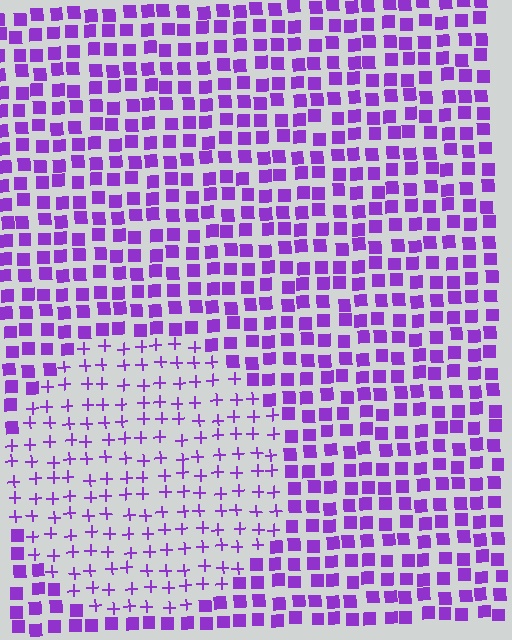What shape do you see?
I see a circle.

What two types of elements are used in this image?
The image uses plus signs inside the circle region and squares outside it.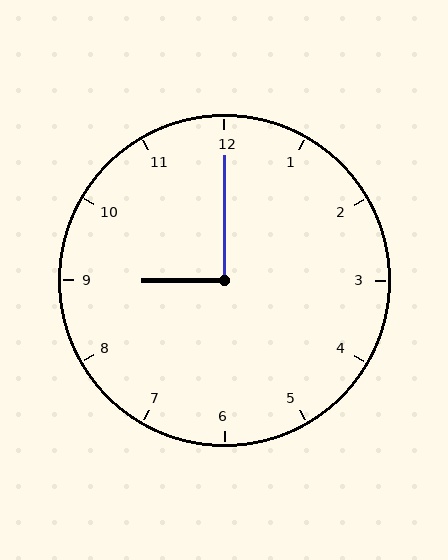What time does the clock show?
9:00.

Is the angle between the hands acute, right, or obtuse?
It is right.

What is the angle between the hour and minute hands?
Approximately 90 degrees.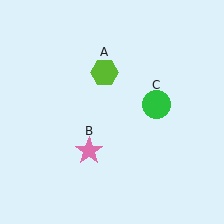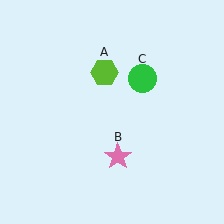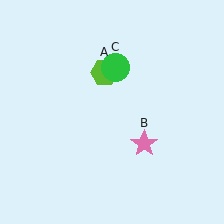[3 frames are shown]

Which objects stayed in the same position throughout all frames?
Lime hexagon (object A) remained stationary.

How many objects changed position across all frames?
2 objects changed position: pink star (object B), green circle (object C).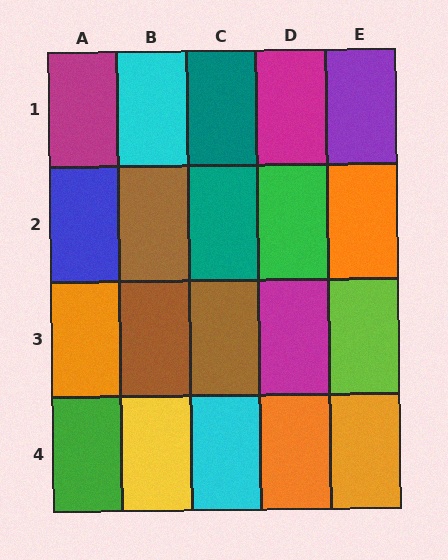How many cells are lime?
1 cell is lime.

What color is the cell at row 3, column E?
Lime.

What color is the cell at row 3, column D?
Magenta.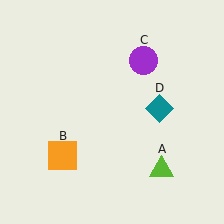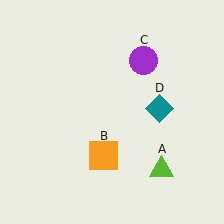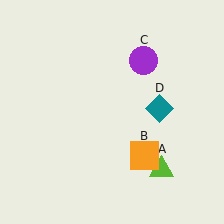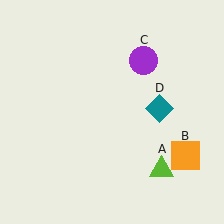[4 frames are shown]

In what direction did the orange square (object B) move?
The orange square (object B) moved right.